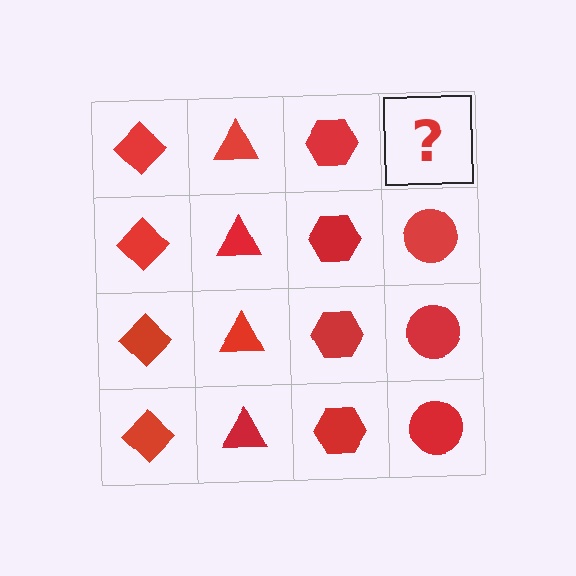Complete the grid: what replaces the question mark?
The question mark should be replaced with a red circle.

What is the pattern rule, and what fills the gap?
The rule is that each column has a consistent shape. The gap should be filled with a red circle.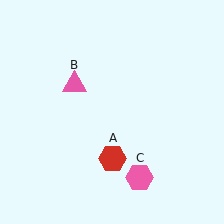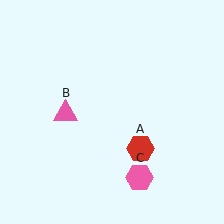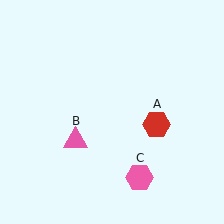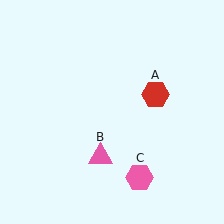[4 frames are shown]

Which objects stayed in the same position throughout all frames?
Pink hexagon (object C) remained stationary.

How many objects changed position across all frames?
2 objects changed position: red hexagon (object A), pink triangle (object B).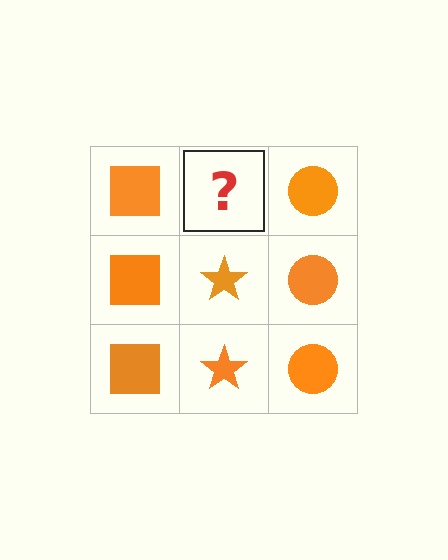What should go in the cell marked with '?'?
The missing cell should contain an orange star.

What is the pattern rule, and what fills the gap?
The rule is that each column has a consistent shape. The gap should be filled with an orange star.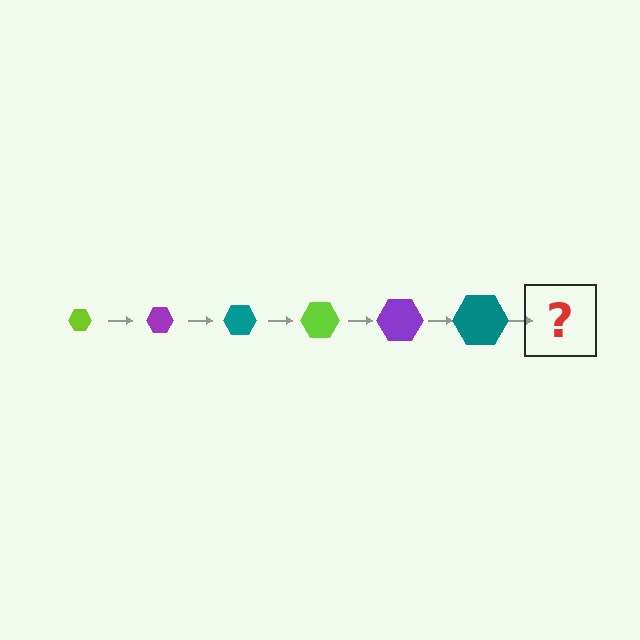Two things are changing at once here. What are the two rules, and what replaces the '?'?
The two rules are that the hexagon grows larger each step and the color cycles through lime, purple, and teal. The '?' should be a lime hexagon, larger than the previous one.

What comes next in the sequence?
The next element should be a lime hexagon, larger than the previous one.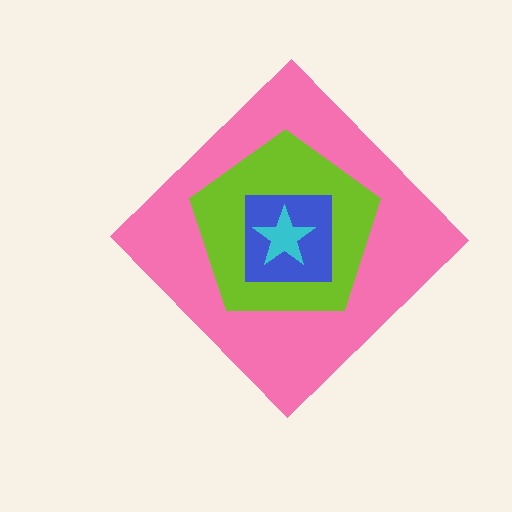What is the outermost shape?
The pink diamond.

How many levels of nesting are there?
4.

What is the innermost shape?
The cyan star.